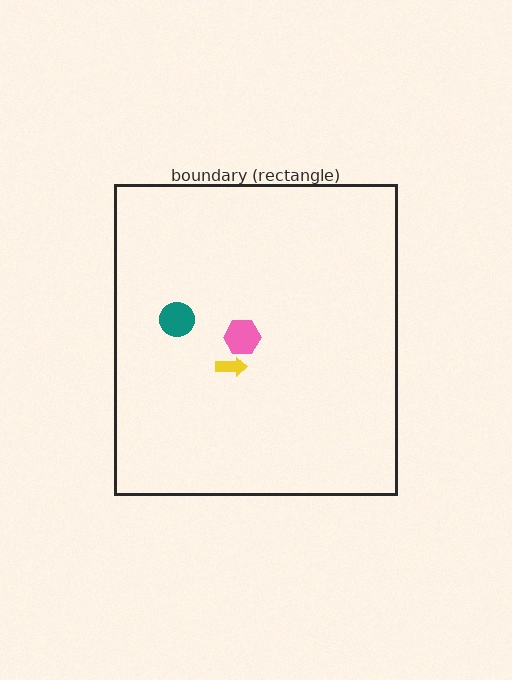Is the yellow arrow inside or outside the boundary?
Inside.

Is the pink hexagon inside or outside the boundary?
Inside.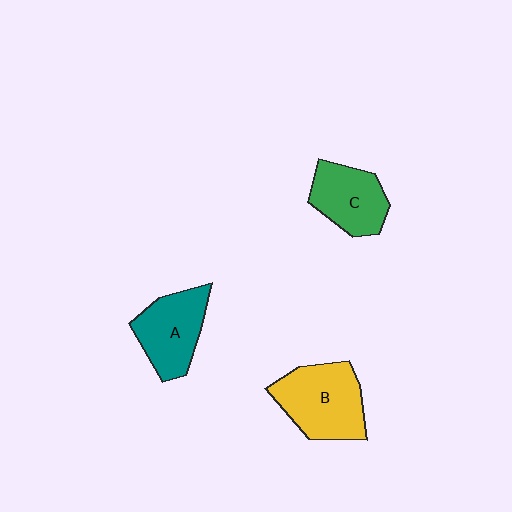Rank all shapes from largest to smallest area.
From largest to smallest: B (yellow), A (teal), C (green).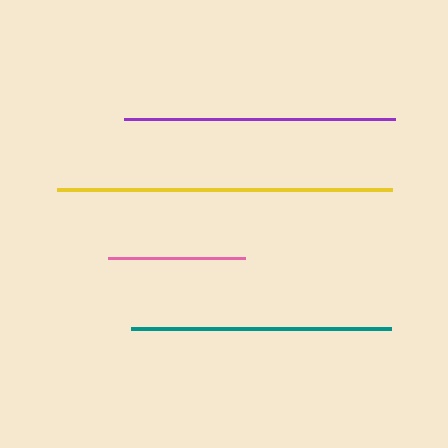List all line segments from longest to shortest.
From longest to shortest: yellow, purple, teal, pink.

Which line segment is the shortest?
The pink line is the shortest at approximately 137 pixels.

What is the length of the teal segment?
The teal segment is approximately 261 pixels long.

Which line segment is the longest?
The yellow line is the longest at approximately 334 pixels.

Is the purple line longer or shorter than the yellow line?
The yellow line is longer than the purple line.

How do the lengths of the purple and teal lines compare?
The purple and teal lines are approximately the same length.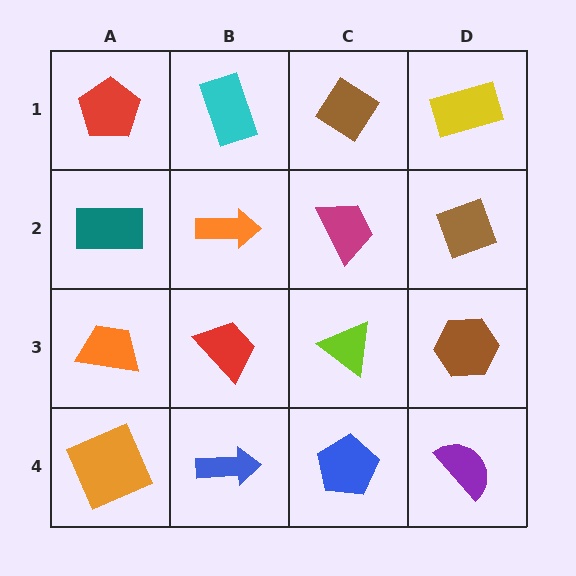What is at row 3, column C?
A lime triangle.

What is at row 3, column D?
A brown hexagon.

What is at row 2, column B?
An orange arrow.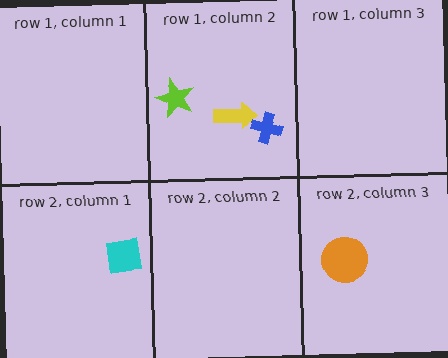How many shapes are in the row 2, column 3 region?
1.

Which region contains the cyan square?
The row 2, column 1 region.